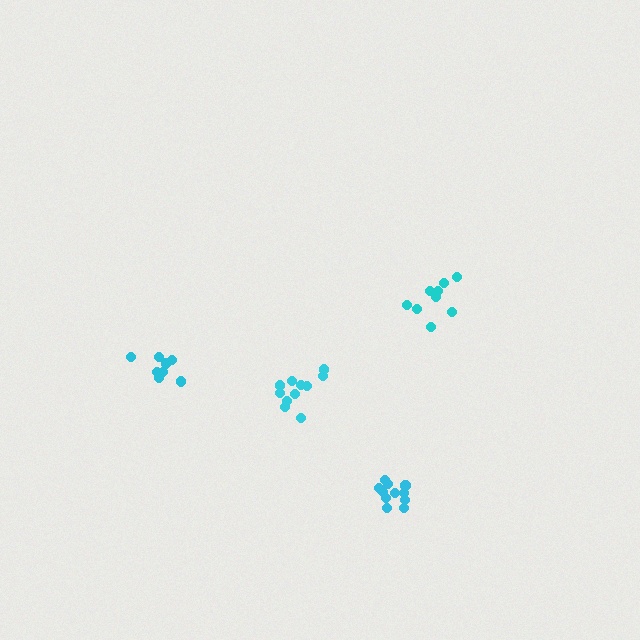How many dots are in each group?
Group 1: 9 dots, Group 2: 11 dots, Group 3: 8 dots, Group 4: 11 dots (39 total).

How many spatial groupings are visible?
There are 4 spatial groupings.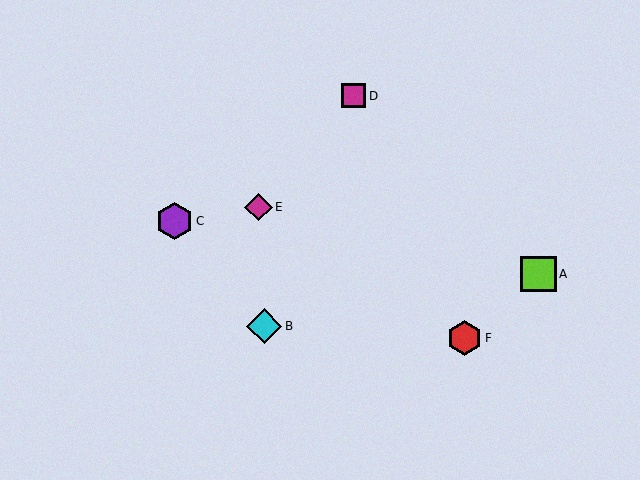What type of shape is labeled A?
Shape A is a lime square.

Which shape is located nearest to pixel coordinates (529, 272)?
The lime square (labeled A) at (539, 274) is nearest to that location.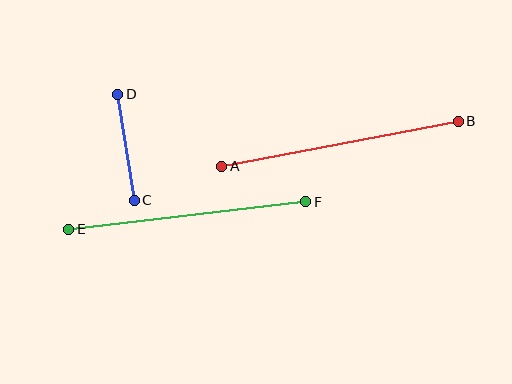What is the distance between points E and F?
The distance is approximately 239 pixels.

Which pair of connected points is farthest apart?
Points A and B are farthest apart.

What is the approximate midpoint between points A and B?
The midpoint is at approximately (340, 144) pixels.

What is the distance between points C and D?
The distance is approximately 107 pixels.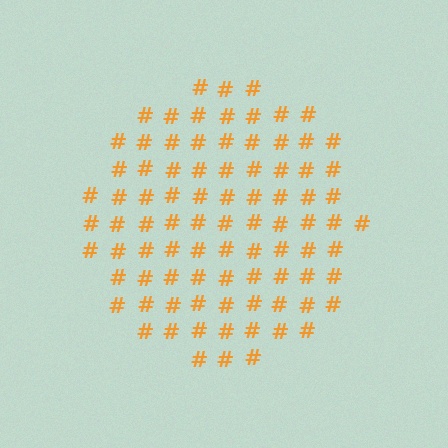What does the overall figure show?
The overall figure shows a circle.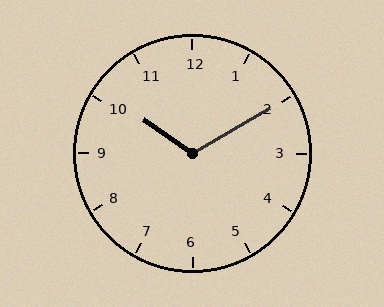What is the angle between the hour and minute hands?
Approximately 115 degrees.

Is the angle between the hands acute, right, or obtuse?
It is obtuse.